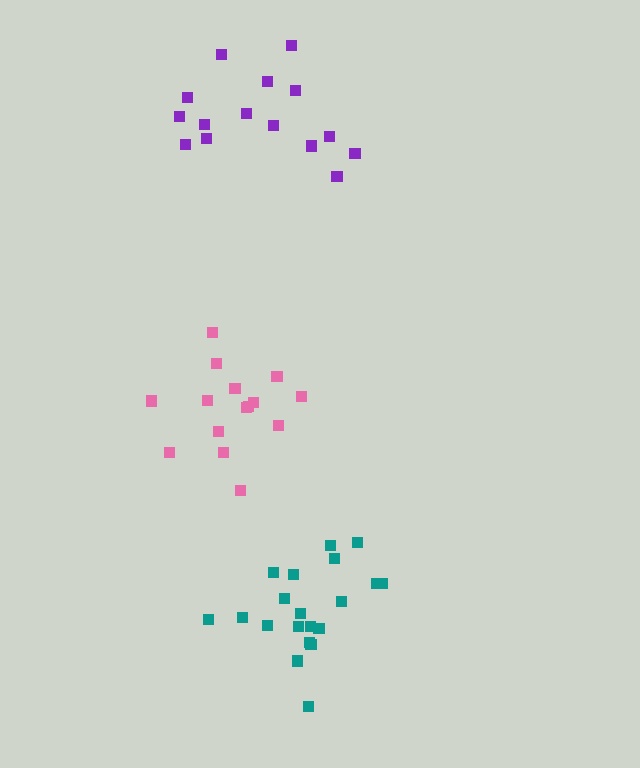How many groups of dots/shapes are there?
There are 3 groups.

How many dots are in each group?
Group 1: 15 dots, Group 2: 15 dots, Group 3: 21 dots (51 total).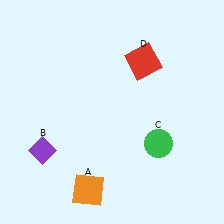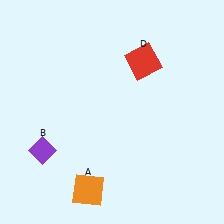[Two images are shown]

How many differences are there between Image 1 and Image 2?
There is 1 difference between the two images.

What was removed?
The green circle (C) was removed in Image 2.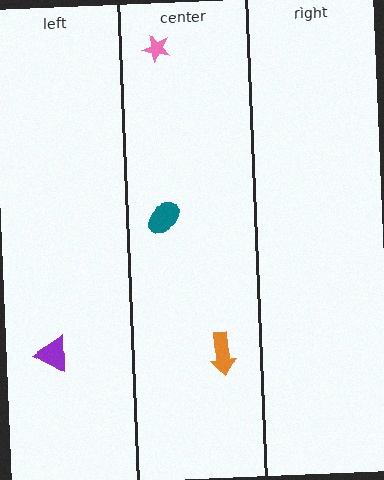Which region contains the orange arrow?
The center region.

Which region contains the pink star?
The center region.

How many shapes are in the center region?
3.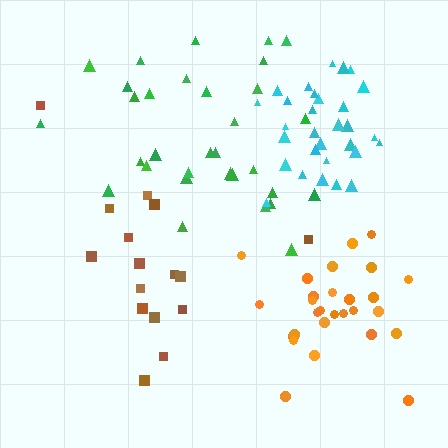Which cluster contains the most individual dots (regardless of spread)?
Green (32).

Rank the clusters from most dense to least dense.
cyan, orange, green, brown.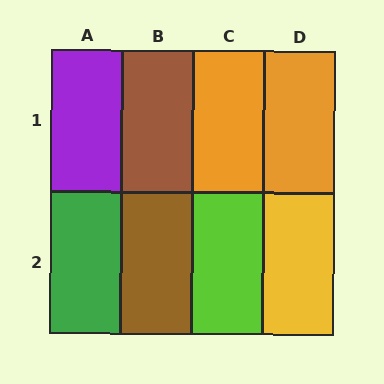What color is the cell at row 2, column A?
Green.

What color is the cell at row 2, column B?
Brown.